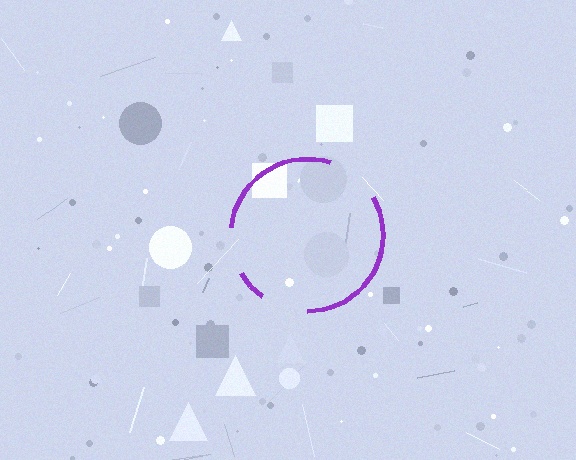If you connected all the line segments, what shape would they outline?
They would outline a circle.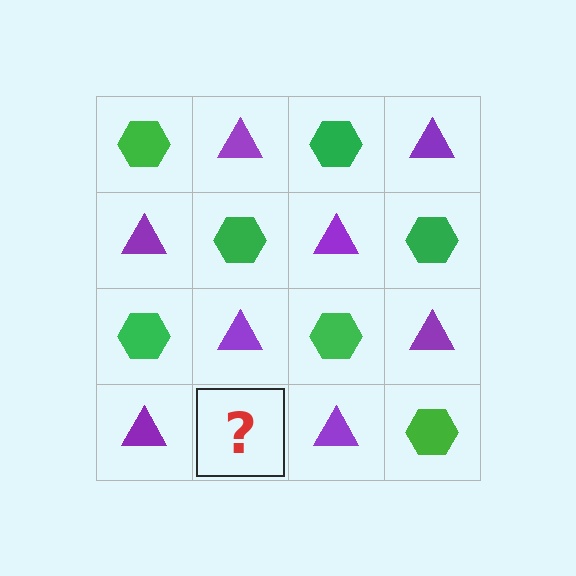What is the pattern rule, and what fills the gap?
The rule is that it alternates green hexagon and purple triangle in a checkerboard pattern. The gap should be filled with a green hexagon.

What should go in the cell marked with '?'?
The missing cell should contain a green hexagon.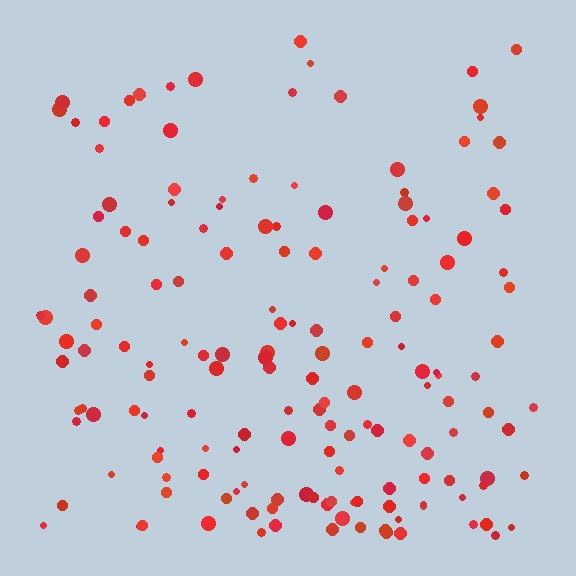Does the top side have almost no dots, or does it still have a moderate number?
Still a moderate number, just noticeably fewer than the bottom.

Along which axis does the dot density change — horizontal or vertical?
Vertical.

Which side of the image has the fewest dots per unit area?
The top.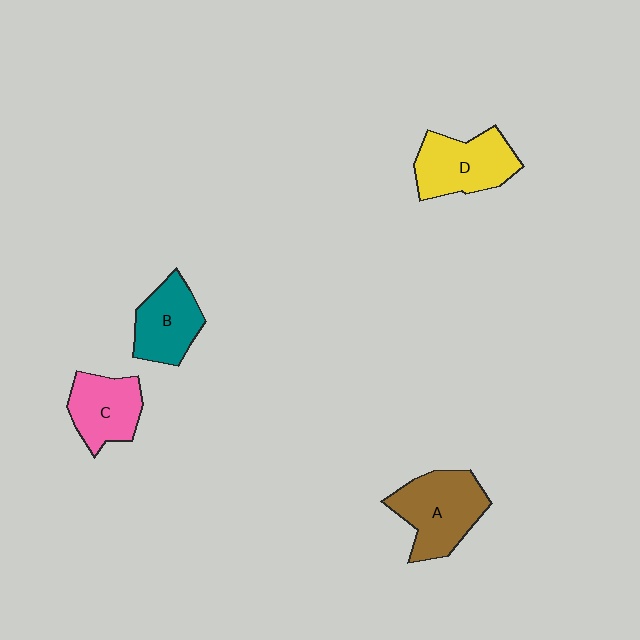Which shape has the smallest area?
Shape C (pink).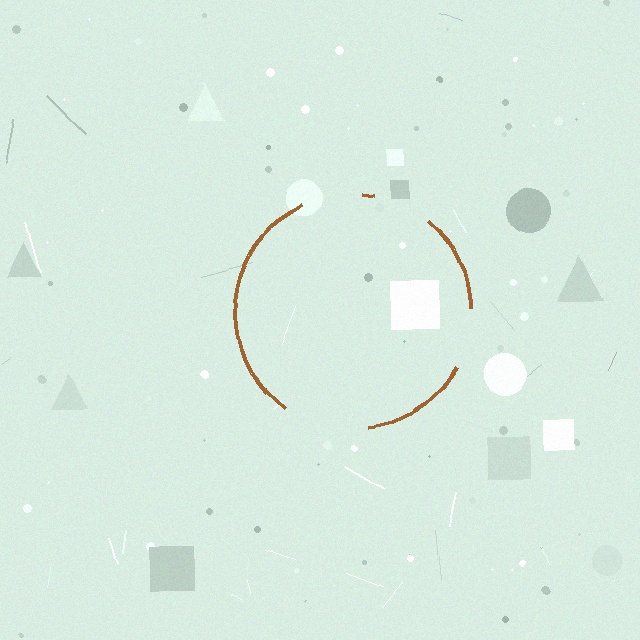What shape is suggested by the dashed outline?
The dashed outline suggests a circle.